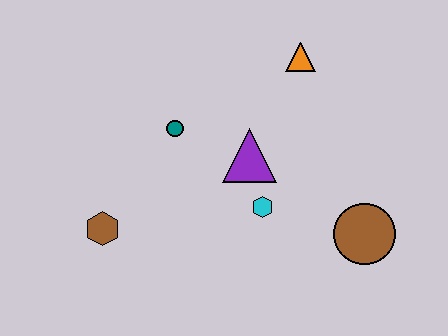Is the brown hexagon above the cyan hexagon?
No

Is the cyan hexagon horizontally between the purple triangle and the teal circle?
No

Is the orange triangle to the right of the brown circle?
No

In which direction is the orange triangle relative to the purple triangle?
The orange triangle is above the purple triangle.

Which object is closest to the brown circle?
The cyan hexagon is closest to the brown circle.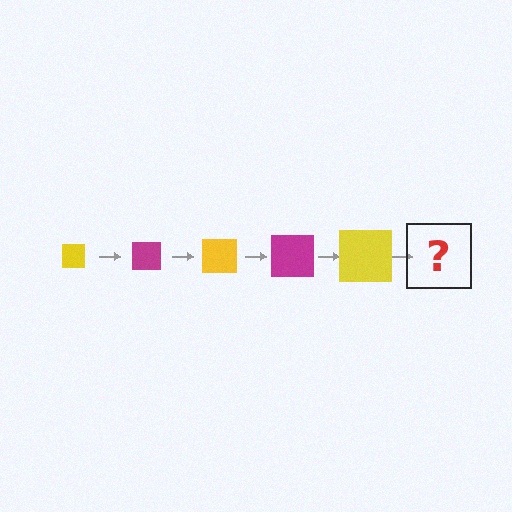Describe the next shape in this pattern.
It should be a magenta square, larger than the previous one.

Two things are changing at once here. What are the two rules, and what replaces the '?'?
The two rules are that the square grows larger each step and the color cycles through yellow and magenta. The '?' should be a magenta square, larger than the previous one.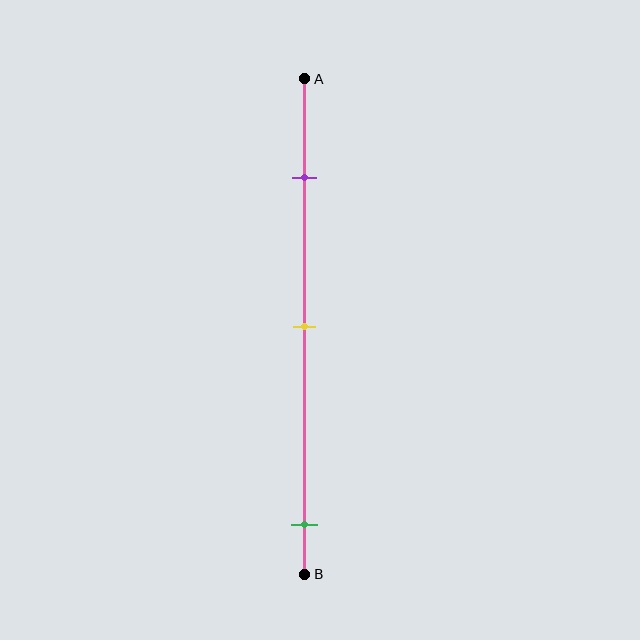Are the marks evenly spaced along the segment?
No, the marks are not evenly spaced.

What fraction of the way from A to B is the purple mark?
The purple mark is approximately 20% (0.2) of the way from A to B.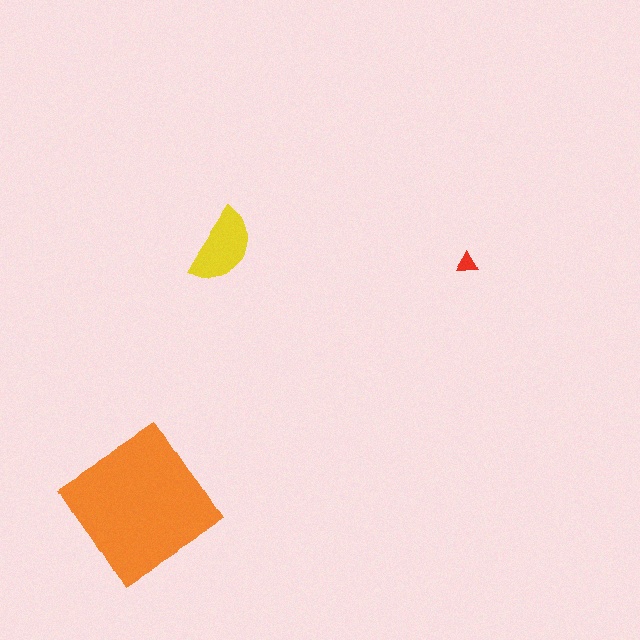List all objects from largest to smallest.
The orange diamond, the yellow semicircle, the red triangle.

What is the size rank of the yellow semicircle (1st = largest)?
2nd.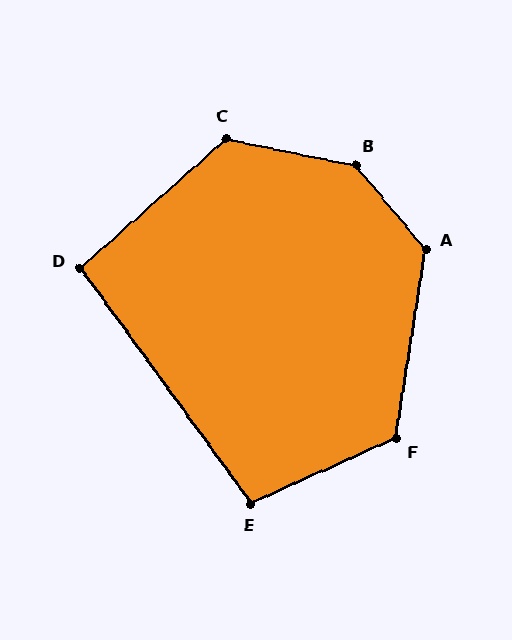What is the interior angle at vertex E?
Approximately 102 degrees (obtuse).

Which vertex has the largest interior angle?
B, at approximately 142 degrees.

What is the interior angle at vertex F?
Approximately 123 degrees (obtuse).